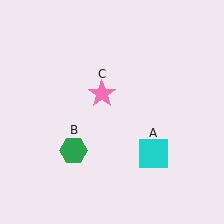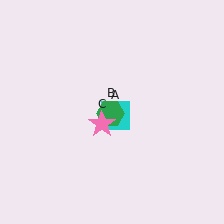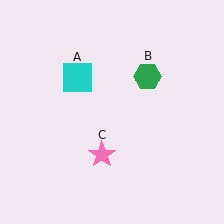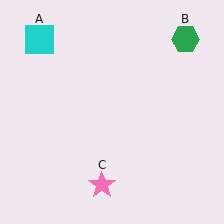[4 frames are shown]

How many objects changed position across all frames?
3 objects changed position: cyan square (object A), green hexagon (object B), pink star (object C).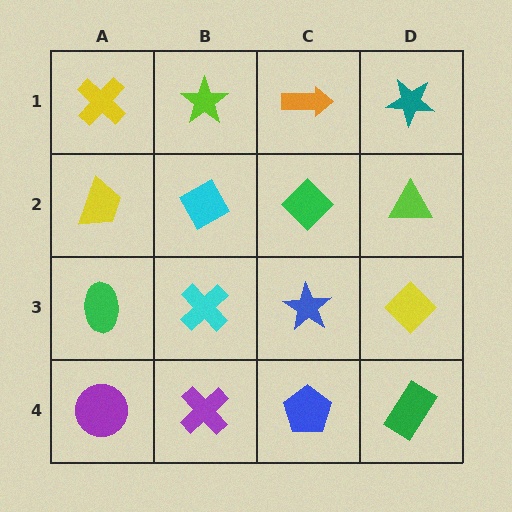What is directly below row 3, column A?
A purple circle.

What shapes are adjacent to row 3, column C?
A green diamond (row 2, column C), a blue pentagon (row 4, column C), a cyan cross (row 3, column B), a yellow diamond (row 3, column D).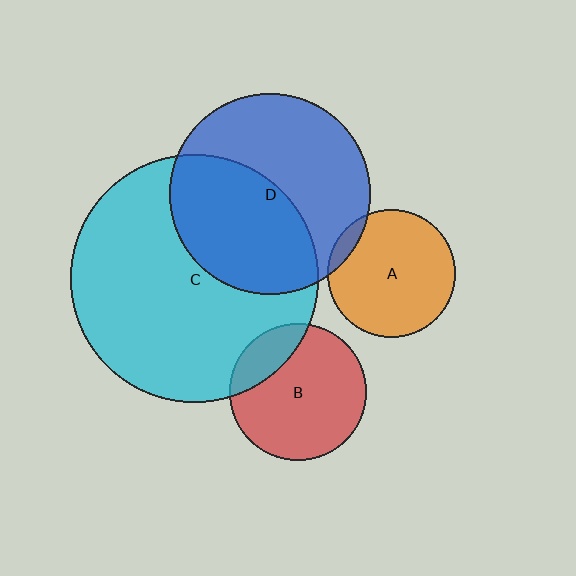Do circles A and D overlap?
Yes.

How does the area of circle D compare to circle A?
Approximately 2.5 times.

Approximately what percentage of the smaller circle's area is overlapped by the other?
Approximately 10%.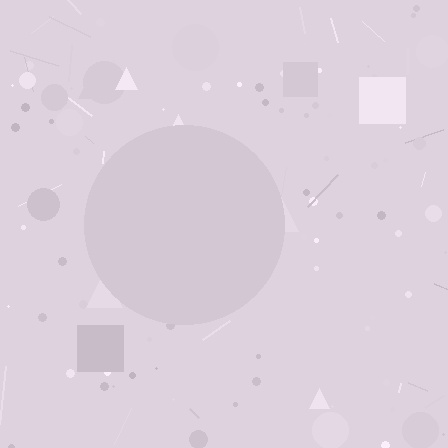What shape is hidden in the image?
A circle is hidden in the image.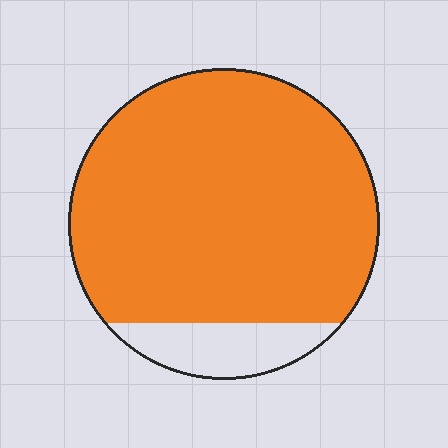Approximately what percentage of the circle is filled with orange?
Approximately 90%.